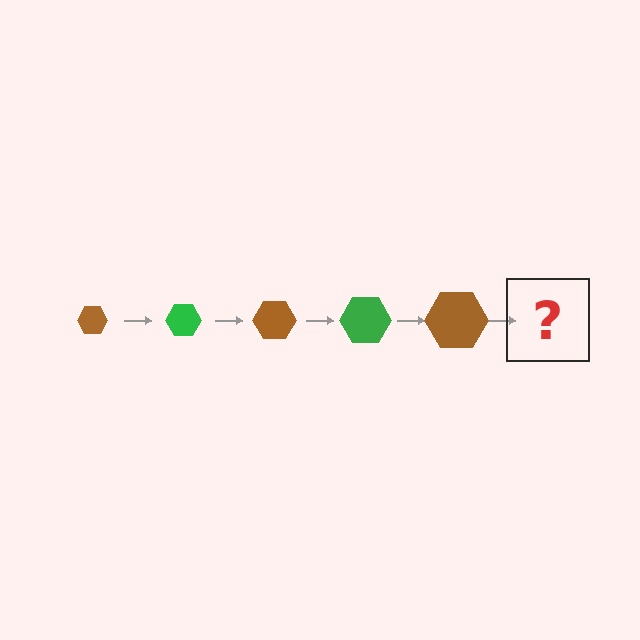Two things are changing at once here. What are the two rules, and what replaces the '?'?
The two rules are that the hexagon grows larger each step and the color cycles through brown and green. The '?' should be a green hexagon, larger than the previous one.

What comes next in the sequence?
The next element should be a green hexagon, larger than the previous one.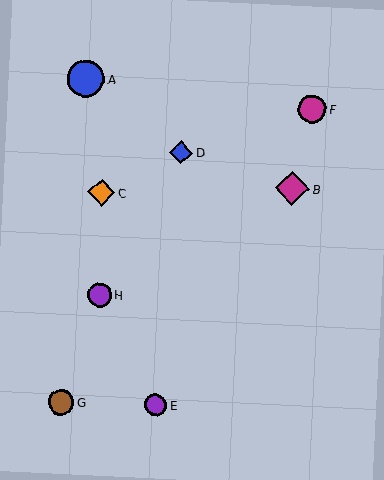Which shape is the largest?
The blue circle (labeled A) is the largest.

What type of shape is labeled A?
Shape A is a blue circle.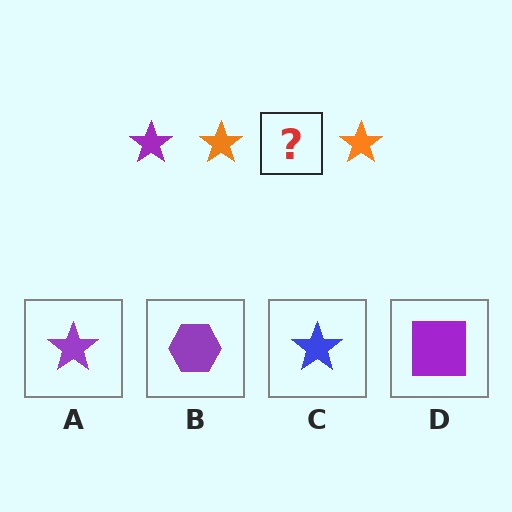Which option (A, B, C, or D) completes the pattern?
A.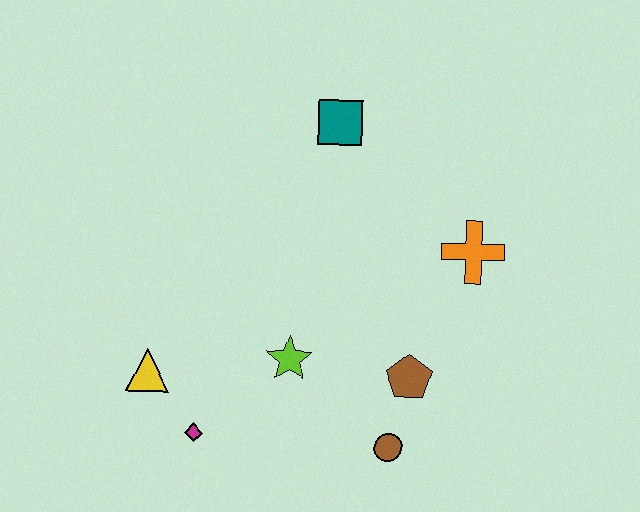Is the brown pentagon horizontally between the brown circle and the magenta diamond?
No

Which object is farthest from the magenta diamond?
The teal square is farthest from the magenta diamond.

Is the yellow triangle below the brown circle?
No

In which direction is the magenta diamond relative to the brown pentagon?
The magenta diamond is to the left of the brown pentagon.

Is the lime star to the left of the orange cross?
Yes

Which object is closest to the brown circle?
The brown pentagon is closest to the brown circle.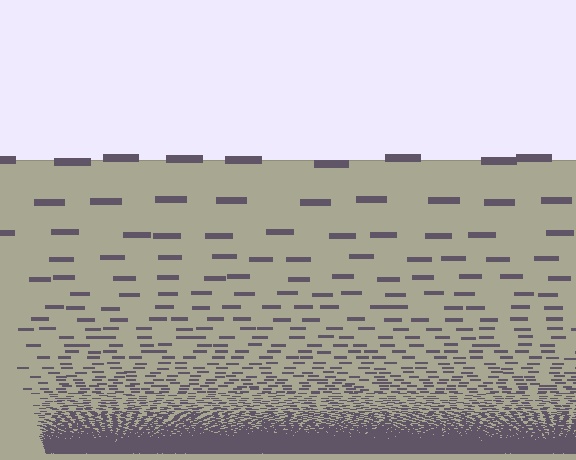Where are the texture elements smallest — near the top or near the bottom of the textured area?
Near the bottom.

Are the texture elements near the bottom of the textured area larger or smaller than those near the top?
Smaller. The gradient is inverted — elements near the bottom are smaller and denser.